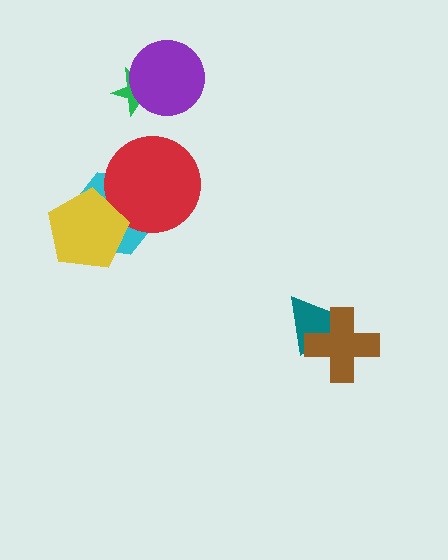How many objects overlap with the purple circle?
1 object overlaps with the purple circle.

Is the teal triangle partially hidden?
Yes, it is partially covered by another shape.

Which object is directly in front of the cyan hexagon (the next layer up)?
The red circle is directly in front of the cyan hexagon.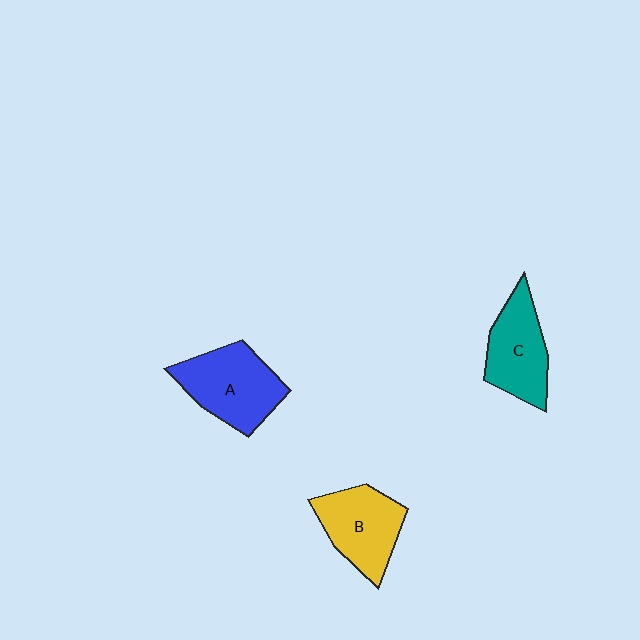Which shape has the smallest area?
Shape C (teal).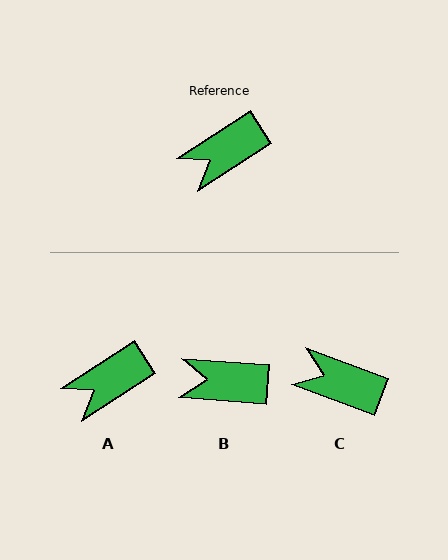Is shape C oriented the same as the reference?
No, it is off by about 53 degrees.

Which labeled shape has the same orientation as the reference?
A.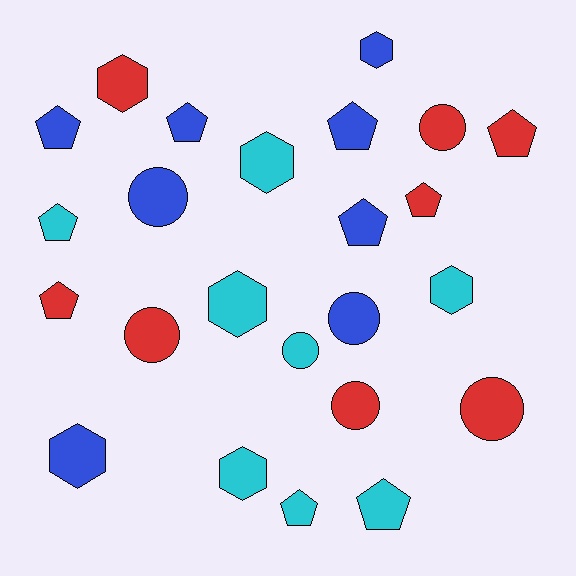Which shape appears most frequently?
Pentagon, with 10 objects.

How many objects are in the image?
There are 24 objects.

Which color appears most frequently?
Cyan, with 8 objects.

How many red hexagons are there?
There is 1 red hexagon.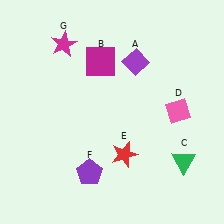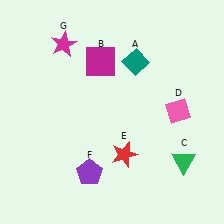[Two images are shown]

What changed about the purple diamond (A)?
In Image 1, A is purple. In Image 2, it changed to teal.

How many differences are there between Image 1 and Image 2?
There is 1 difference between the two images.